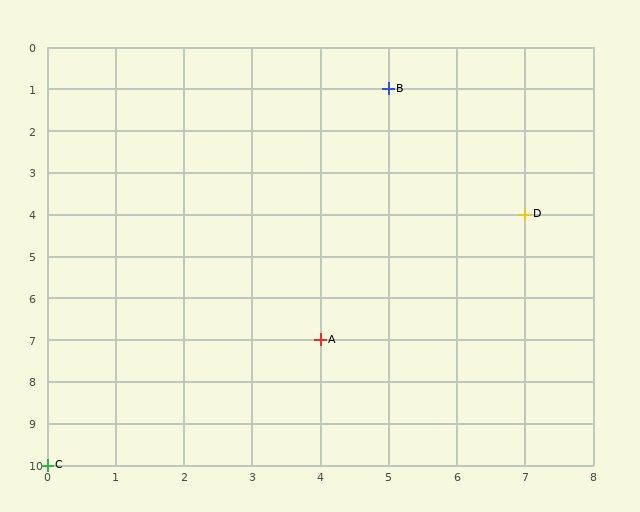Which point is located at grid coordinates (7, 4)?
Point D is at (7, 4).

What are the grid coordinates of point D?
Point D is at grid coordinates (7, 4).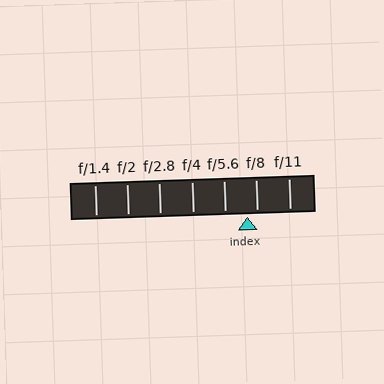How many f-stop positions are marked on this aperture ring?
There are 7 f-stop positions marked.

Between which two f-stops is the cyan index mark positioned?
The index mark is between f/5.6 and f/8.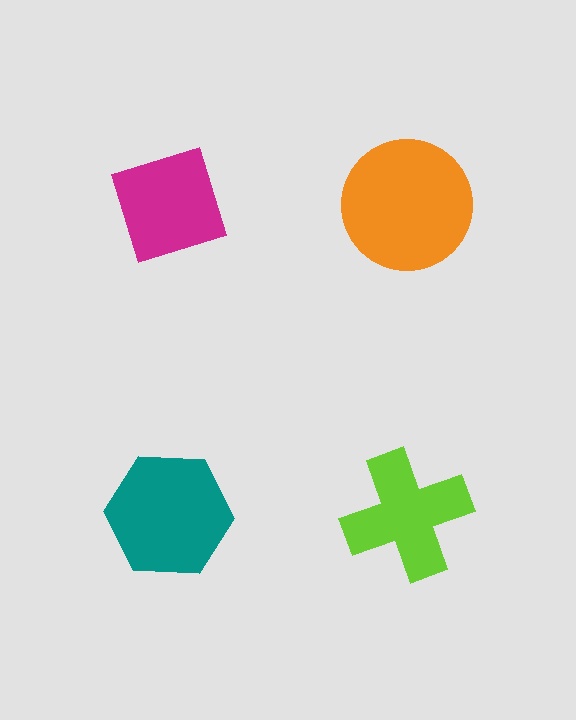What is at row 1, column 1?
A magenta diamond.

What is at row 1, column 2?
An orange circle.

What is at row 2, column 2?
A lime cross.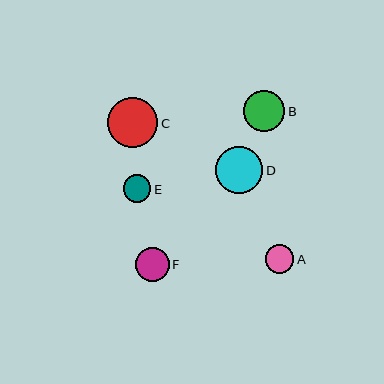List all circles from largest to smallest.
From largest to smallest: C, D, B, F, A, E.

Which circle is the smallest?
Circle E is the smallest with a size of approximately 28 pixels.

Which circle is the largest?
Circle C is the largest with a size of approximately 51 pixels.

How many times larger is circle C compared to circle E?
Circle C is approximately 1.8 times the size of circle E.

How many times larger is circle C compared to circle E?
Circle C is approximately 1.8 times the size of circle E.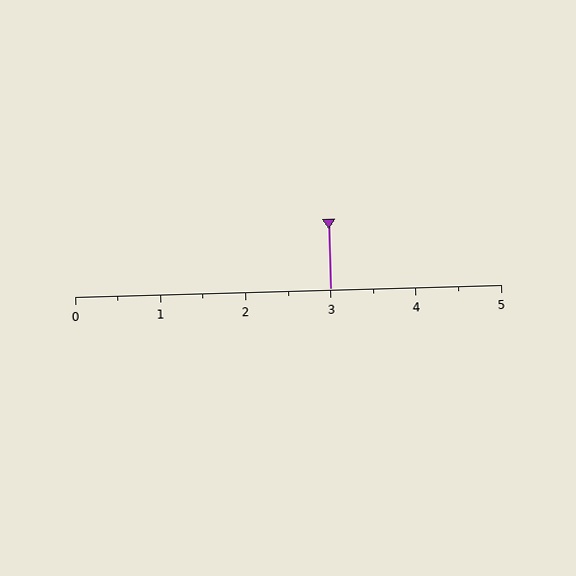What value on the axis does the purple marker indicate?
The marker indicates approximately 3.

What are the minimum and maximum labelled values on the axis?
The axis runs from 0 to 5.